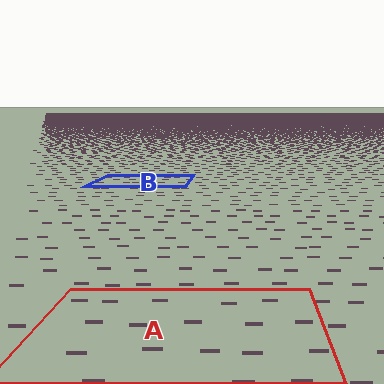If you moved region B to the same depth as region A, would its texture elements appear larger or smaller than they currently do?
They would appear larger. At a closer depth, the same texture elements are projected at a bigger on-screen size.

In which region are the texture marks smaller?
The texture marks are smaller in region B, because it is farther away.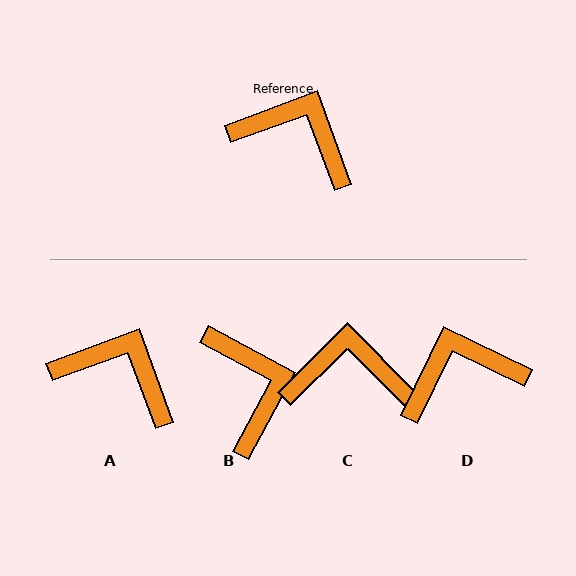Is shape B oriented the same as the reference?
No, it is off by about 48 degrees.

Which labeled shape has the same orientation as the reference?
A.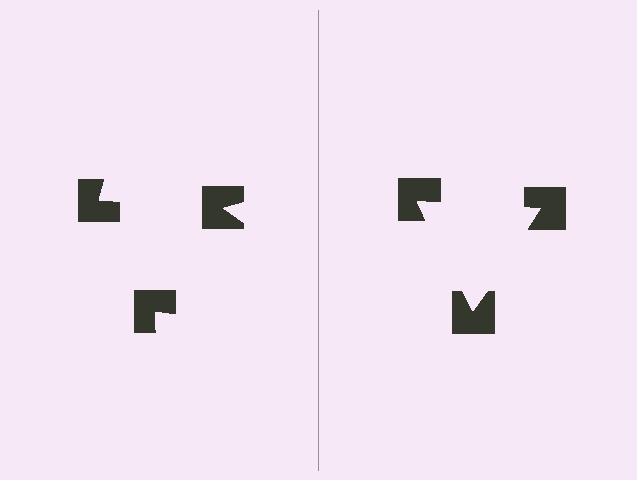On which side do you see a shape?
An illusory triangle appears on the right side. On the left side the wedge cuts are rotated, so no coherent shape forms.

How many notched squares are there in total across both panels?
6 — 3 on each side.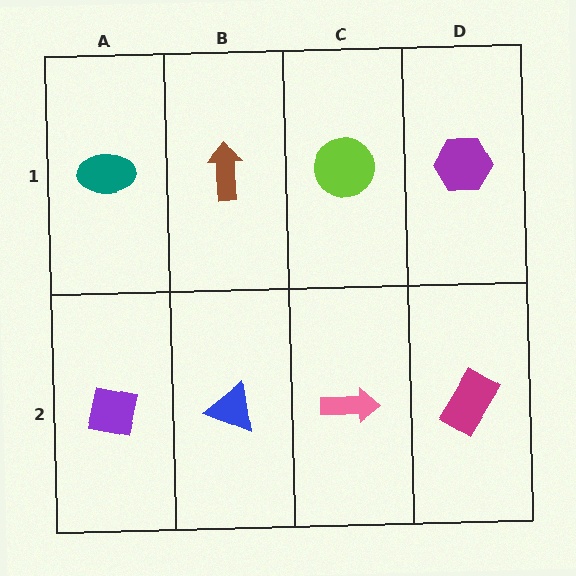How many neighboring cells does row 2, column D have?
2.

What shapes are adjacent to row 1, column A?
A purple square (row 2, column A), a brown arrow (row 1, column B).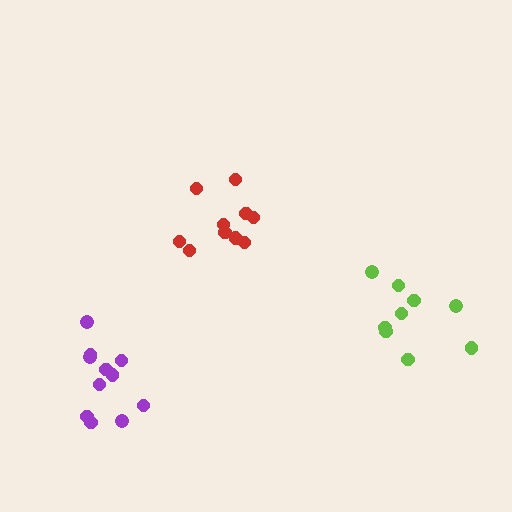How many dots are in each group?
Group 1: 9 dots, Group 2: 10 dots, Group 3: 11 dots (30 total).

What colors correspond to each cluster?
The clusters are colored: lime, red, purple.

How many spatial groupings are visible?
There are 3 spatial groupings.